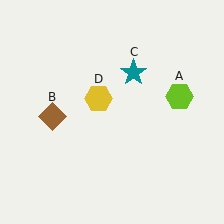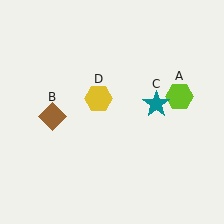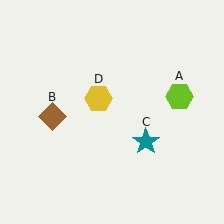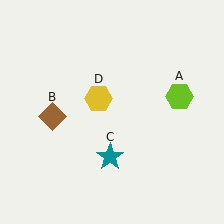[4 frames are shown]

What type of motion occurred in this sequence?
The teal star (object C) rotated clockwise around the center of the scene.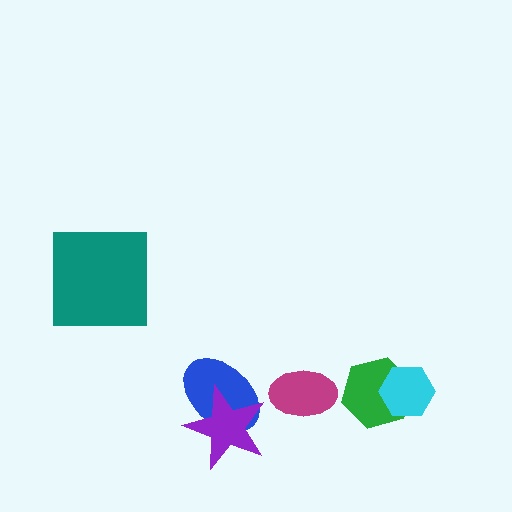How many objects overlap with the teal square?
0 objects overlap with the teal square.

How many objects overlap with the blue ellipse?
1 object overlaps with the blue ellipse.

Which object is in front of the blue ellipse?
The purple star is in front of the blue ellipse.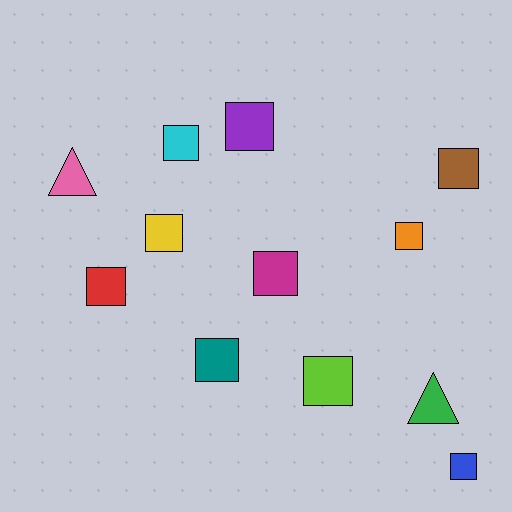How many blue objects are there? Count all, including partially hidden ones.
There is 1 blue object.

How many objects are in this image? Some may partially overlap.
There are 12 objects.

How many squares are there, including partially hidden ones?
There are 10 squares.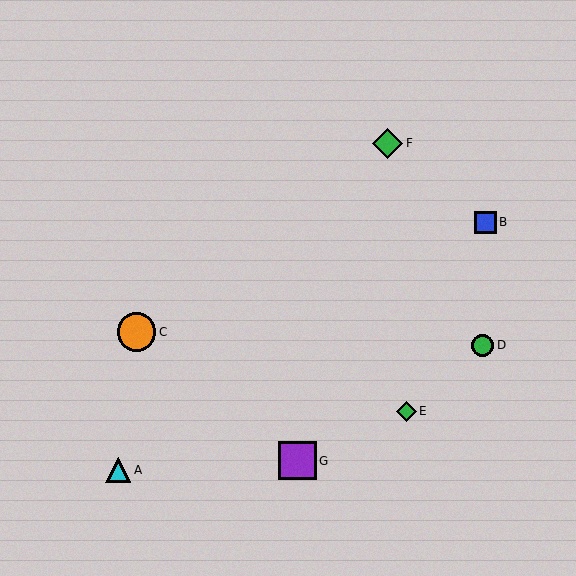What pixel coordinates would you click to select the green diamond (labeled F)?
Click at (388, 143) to select the green diamond F.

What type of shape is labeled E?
Shape E is a green diamond.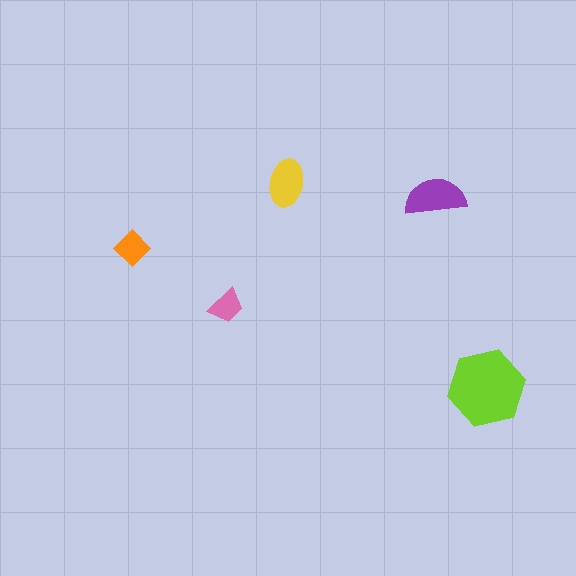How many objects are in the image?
There are 5 objects in the image.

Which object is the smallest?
The pink trapezoid.